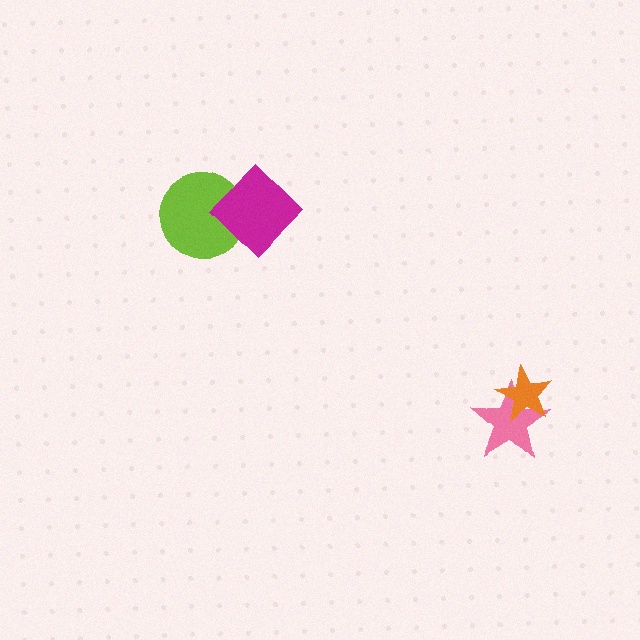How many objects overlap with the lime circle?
1 object overlaps with the lime circle.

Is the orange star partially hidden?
No, no other shape covers it.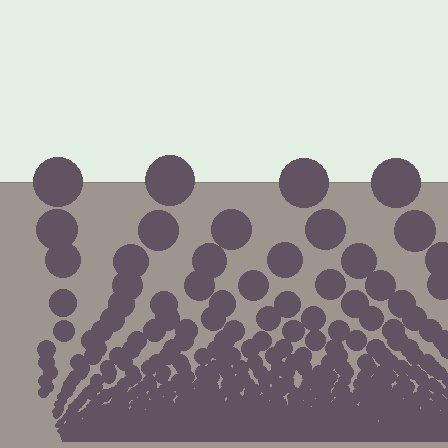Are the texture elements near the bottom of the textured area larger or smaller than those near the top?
Smaller. The gradient is inverted — elements near the bottom are smaller and denser.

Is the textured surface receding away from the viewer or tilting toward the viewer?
The surface appears to tilt toward the viewer. Texture elements get larger and sparser toward the top.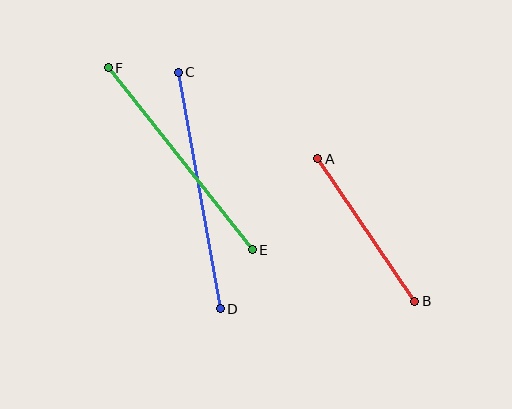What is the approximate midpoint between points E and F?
The midpoint is at approximately (180, 159) pixels.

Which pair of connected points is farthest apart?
Points C and D are farthest apart.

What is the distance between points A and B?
The distance is approximately 172 pixels.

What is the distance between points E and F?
The distance is approximately 232 pixels.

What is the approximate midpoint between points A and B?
The midpoint is at approximately (366, 230) pixels.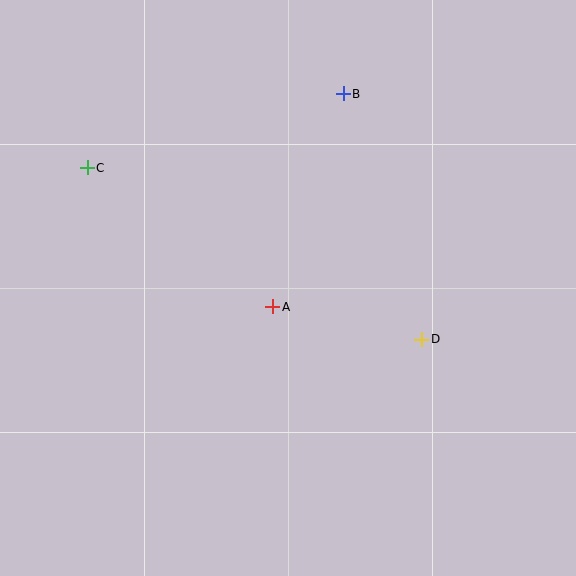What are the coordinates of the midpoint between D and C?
The midpoint between D and C is at (255, 254).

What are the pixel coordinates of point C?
Point C is at (87, 168).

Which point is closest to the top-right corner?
Point B is closest to the top-right corner.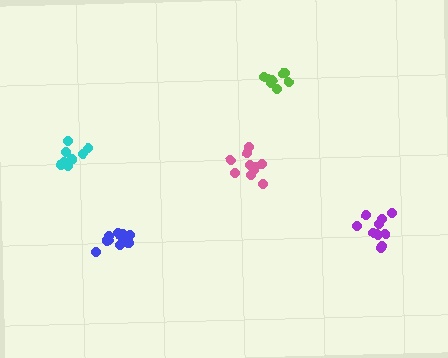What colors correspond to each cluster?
The clusters are colored: purple, blue, cyan, pink, lime.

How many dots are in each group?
Group 1: 11 dots, Group 2: 11 dots, Group 3: 8 dots, Group 4: 10 dots, Group 5: 8 dots (48 total).